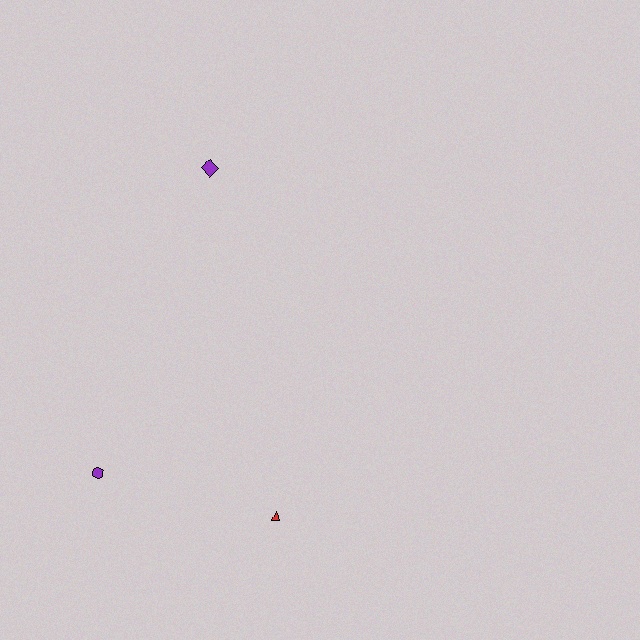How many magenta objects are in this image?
There are no magenta objects.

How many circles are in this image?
There are no circles.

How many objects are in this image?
There are 3 objects.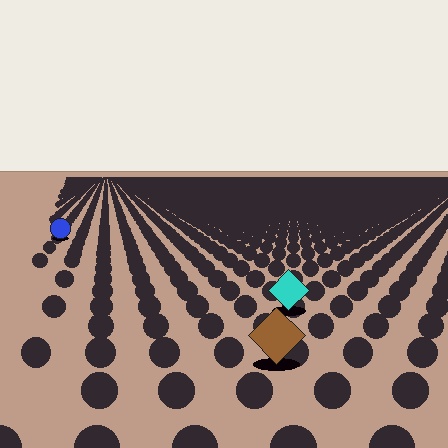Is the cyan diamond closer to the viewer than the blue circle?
Yes. The cyan diamond is closer — you can tell from the texture gradient: the ground texture is coarser near it.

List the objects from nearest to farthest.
From nearest to farthest: the brown diamond, the cyan diamond, the blue circle.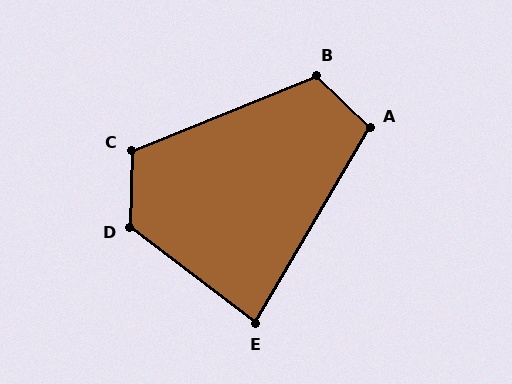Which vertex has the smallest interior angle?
E, at approximately 83 degrees.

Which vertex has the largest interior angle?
D, at approximately 126 degrees.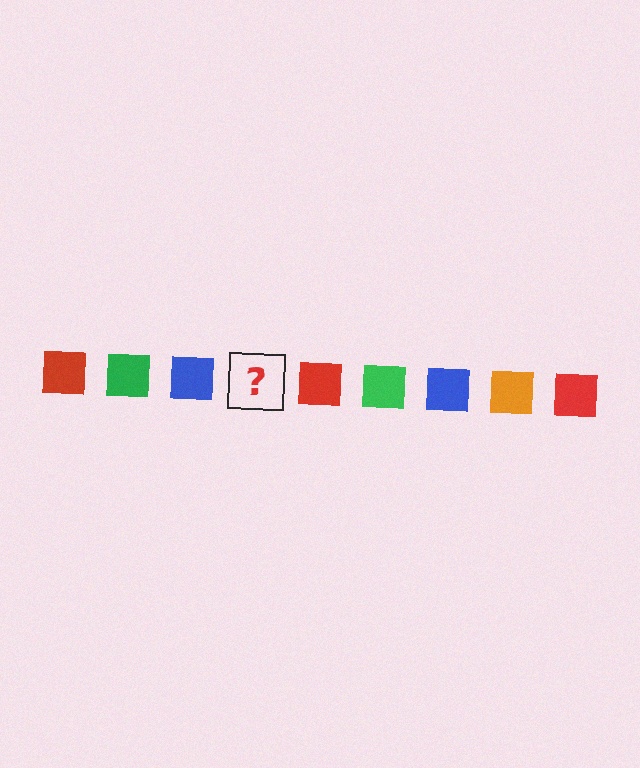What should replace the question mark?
The question mark should be replaced with an orange square.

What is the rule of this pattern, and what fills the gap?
The rule is that the pattern cycles through red, green, blue, orange squares. The gap should be filled with an orange square.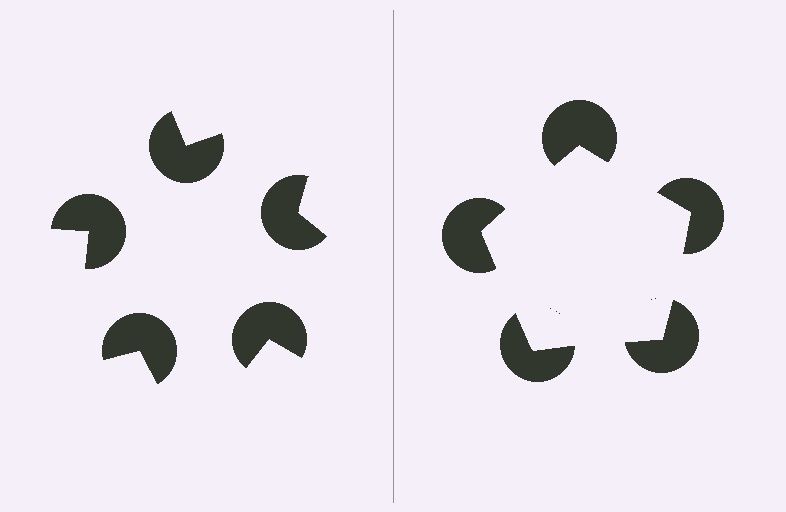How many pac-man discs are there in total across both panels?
10 — 5 on each side.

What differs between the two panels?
The pac-man discs are positioned identically on both sides; only the wedge orientations differ. On the right they align to a pentagon; on the left they are misaligned.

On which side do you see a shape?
An illusory pentagon appears on the right side. On the left side the wedge cuts are rotated, so no coherent shape forms.